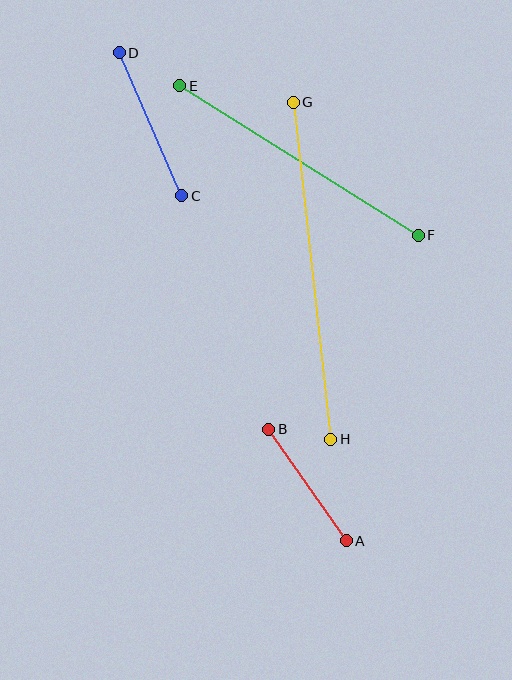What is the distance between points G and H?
The distance is approximately 339 pixels.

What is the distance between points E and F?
The distance is approximately 282 pixels.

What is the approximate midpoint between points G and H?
The midpoint is at approximately (312, 271) pixels.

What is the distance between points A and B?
The distance is approximately 136 pixels.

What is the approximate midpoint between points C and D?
The midpoint is at approximately (150, 124) pixels.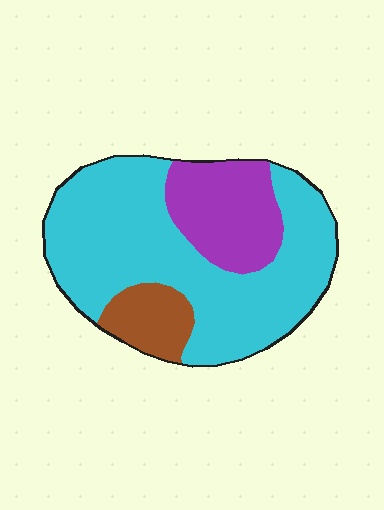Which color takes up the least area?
Brown, at roughly 10%.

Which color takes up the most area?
Cyan, at roughly 65%.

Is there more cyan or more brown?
Cyan.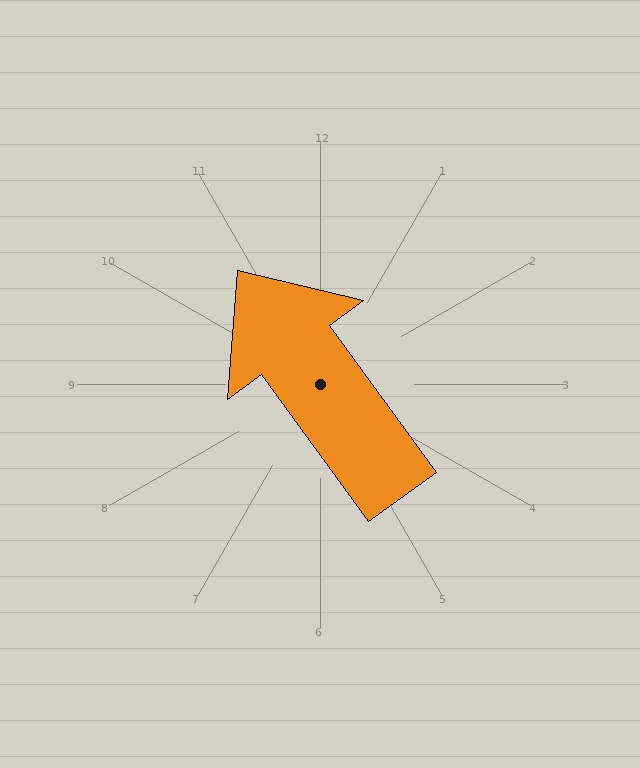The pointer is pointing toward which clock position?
Roughly 11 o'clock.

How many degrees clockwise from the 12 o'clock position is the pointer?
Approximately 324 degrees.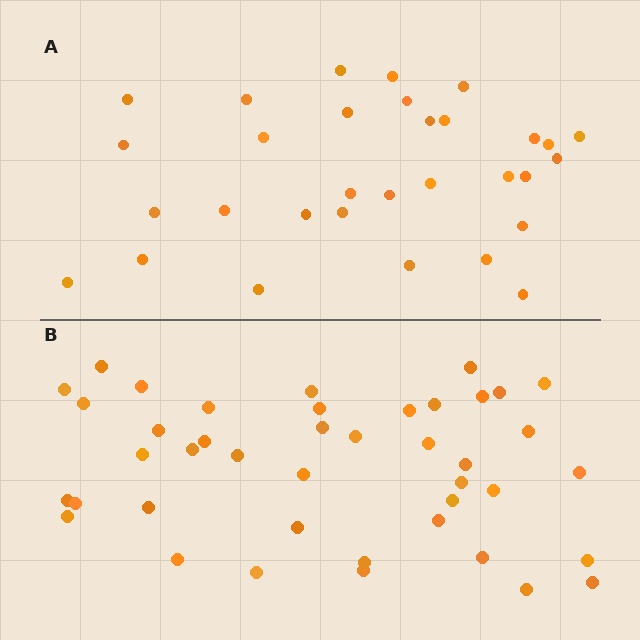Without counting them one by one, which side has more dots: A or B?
Region B (the bottom region) has more dots.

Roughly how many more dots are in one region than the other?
Region B has roughly 12 or so more dots than region A.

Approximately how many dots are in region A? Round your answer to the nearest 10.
About 30 dots. (The exact count is 31, which rounds to 30.)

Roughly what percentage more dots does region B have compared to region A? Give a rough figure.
About 35% more.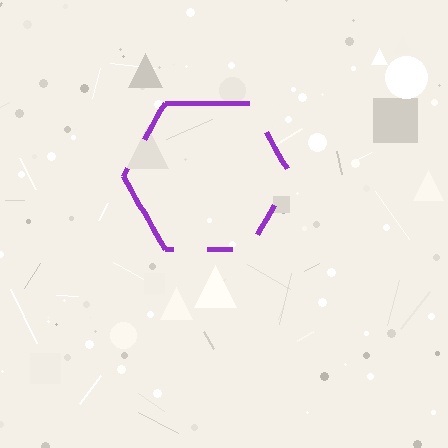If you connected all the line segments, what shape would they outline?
They would outline a hexagon.